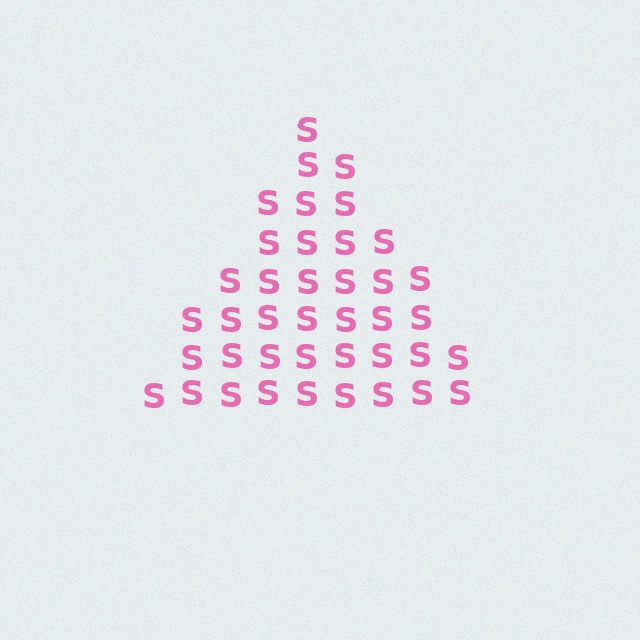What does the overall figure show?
The overall figure shows a triangle.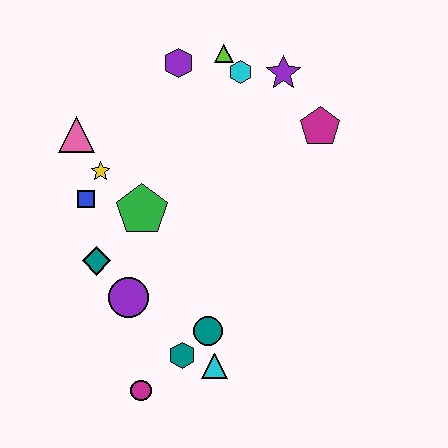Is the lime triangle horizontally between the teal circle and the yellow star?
No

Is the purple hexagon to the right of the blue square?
Yes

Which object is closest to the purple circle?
The teal diamond is closest to the purple circle.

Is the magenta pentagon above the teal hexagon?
Yes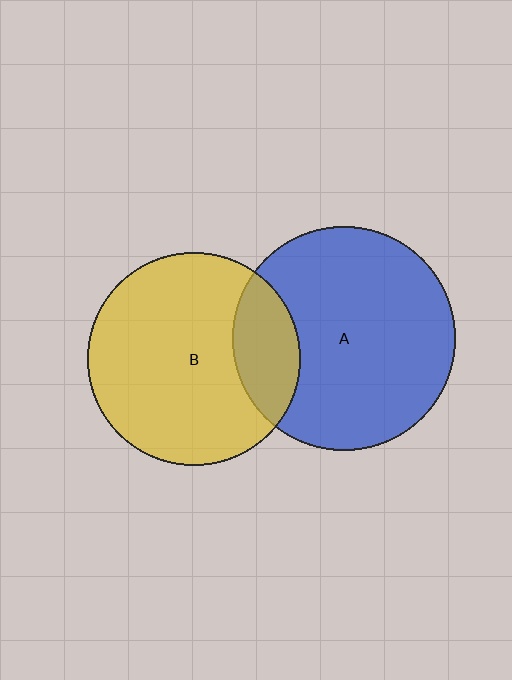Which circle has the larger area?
Circle A (blue).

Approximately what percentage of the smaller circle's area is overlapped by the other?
Approximately 20%.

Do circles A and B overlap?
Yes.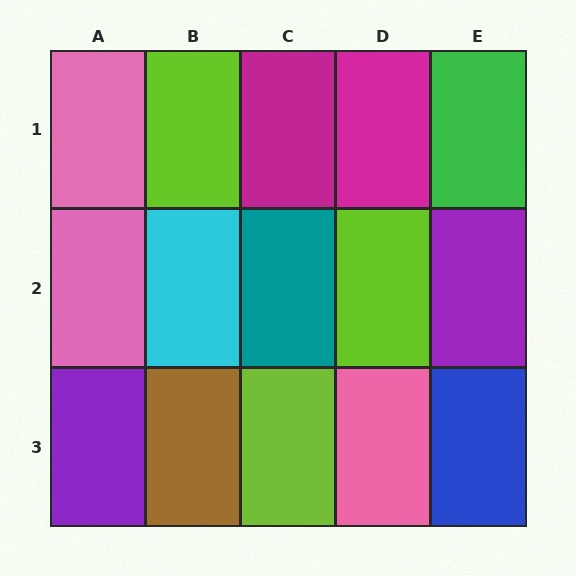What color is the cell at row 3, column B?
Brown.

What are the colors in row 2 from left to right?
Pink, cyan, teal, lime, purple.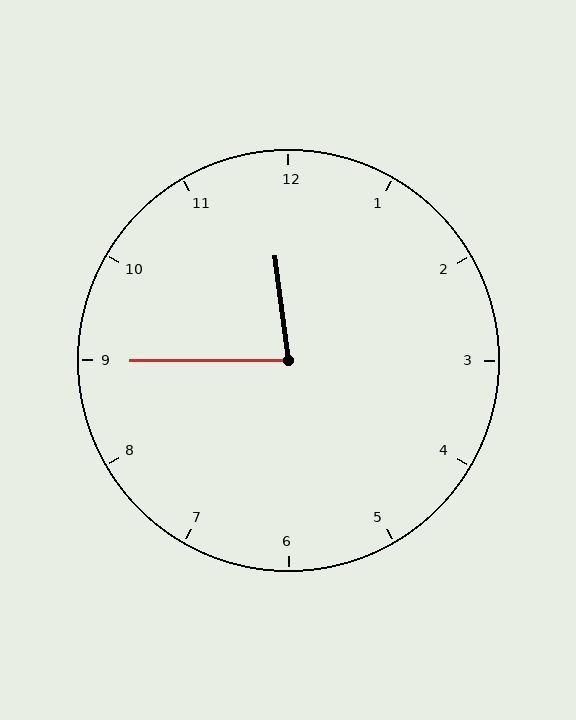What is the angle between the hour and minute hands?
Approximately 82 degrees.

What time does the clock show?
11:45.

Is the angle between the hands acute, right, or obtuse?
It is acute.